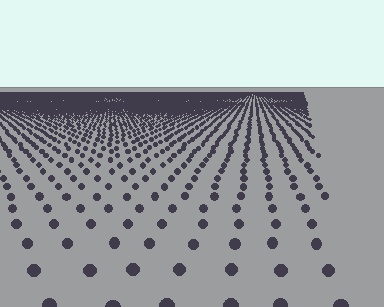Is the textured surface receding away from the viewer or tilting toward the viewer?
The surface is receding away from the viewer. Texture elements get smaller and denser toward the top.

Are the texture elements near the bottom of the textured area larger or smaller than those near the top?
Larger. Near the bottom, elements are closer to the viewer and appear at a bigger on-screen size.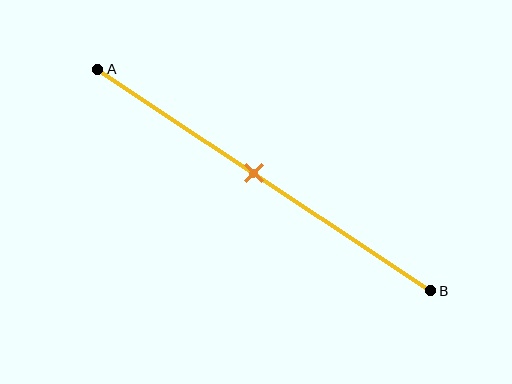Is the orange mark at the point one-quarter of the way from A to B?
No, the mark is at about 45% from A, not at the 25% one-quarter point.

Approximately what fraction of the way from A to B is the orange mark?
The orange mark is approximately 45% of the way from A to B.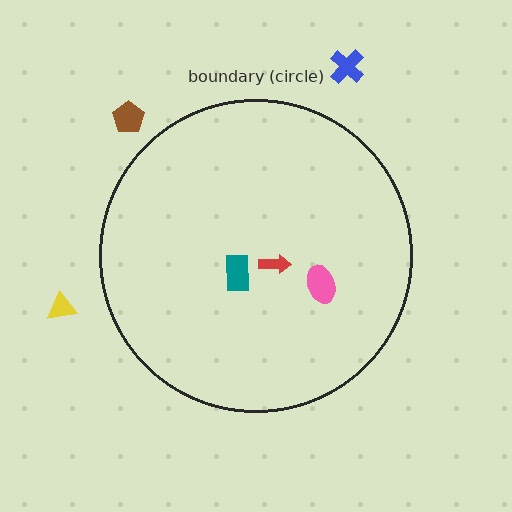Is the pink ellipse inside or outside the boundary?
Inside.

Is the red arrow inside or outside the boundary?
Inside.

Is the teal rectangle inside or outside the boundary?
Inside.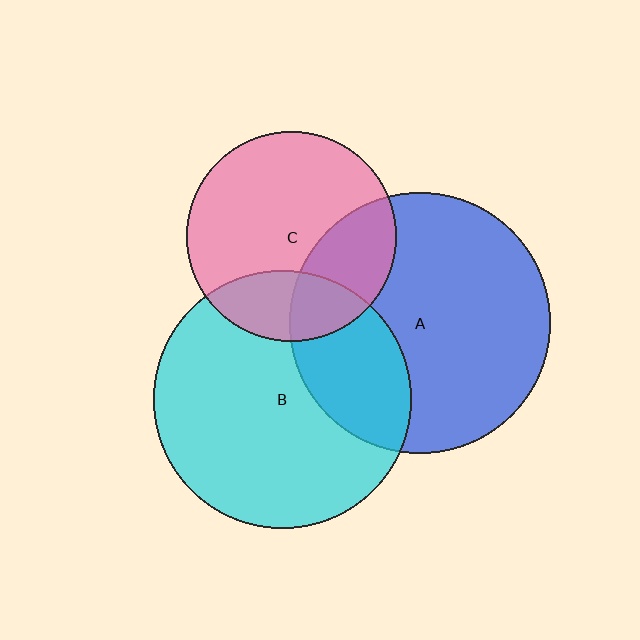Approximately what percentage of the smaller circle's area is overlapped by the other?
Approximately 30%.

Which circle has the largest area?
Circle A (blue).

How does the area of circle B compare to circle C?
Approximately 1.5 times.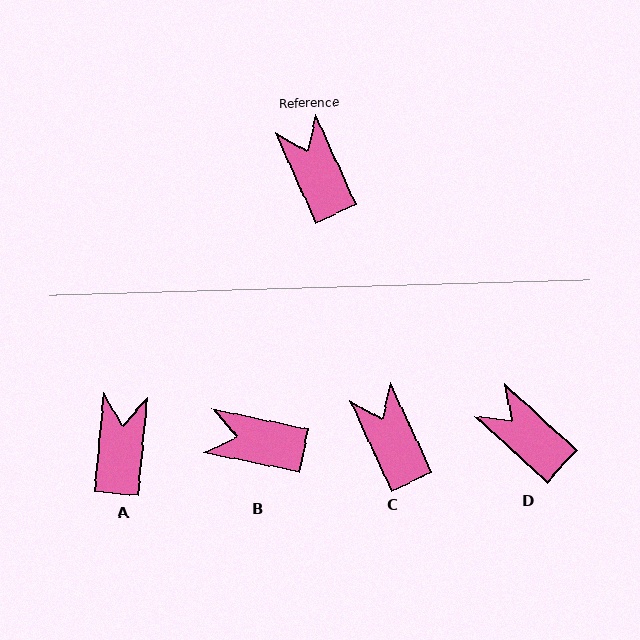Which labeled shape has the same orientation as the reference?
C.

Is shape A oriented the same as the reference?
No, it is off by about 30 degrees.